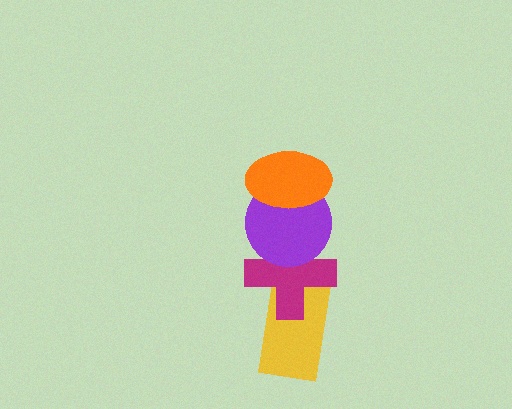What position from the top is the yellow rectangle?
The yellow rectangle is 4th from the top.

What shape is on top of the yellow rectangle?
The magenta cross is on top of the yellow rectangle.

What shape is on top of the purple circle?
The orange ellipse is on top of the purple circle.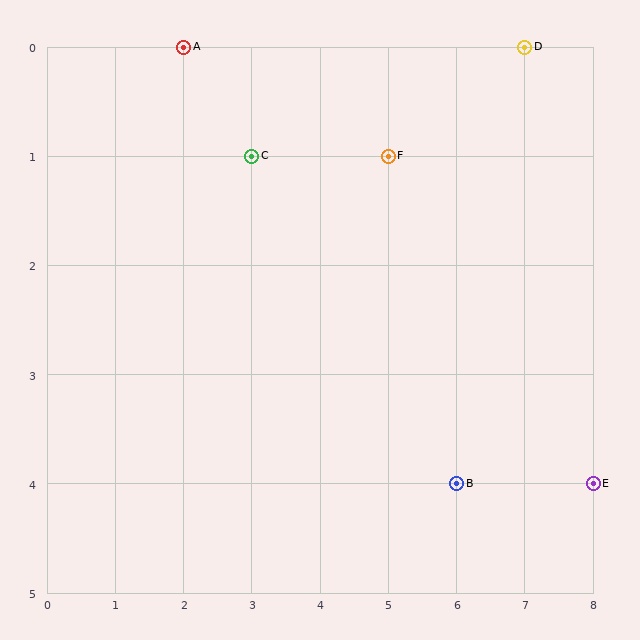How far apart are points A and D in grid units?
Points A and D are 5 columns apart.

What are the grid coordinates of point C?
Point C is at grid coordinates (3, 1).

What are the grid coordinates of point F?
Point F is at grid coordinates (5, 1).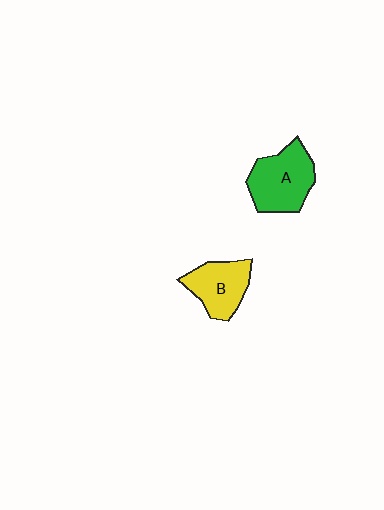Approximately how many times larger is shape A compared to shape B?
Approximately 1.2 times.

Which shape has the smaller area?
Shape B (yellow).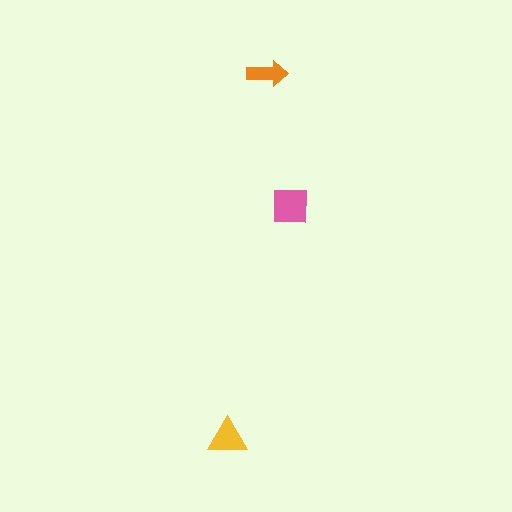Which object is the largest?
The pink square.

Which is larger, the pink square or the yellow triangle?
The pink square.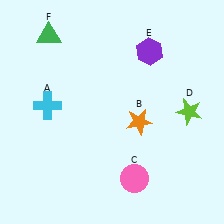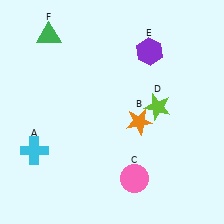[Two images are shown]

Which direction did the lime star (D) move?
The lime star (D) moved left.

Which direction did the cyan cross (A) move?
The cyan cross (A) moved down.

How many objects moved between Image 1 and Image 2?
2 objects moved between the two images.